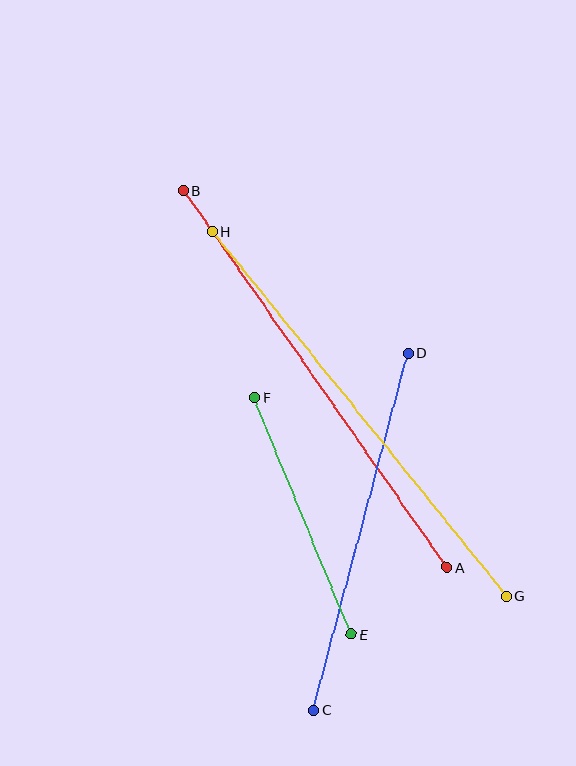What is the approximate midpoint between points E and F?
The midpoint is at approximately (303, 516) pixels.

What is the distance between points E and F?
The distance is approximately 256 pixels.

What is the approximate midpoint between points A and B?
The midpoint is at approximately (315, 379) pixels.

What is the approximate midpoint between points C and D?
The midpoint is at approximately (361, 531) pixels.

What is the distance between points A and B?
The distance is approximately 460 pixels.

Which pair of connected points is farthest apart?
Points G and H are farthest apart.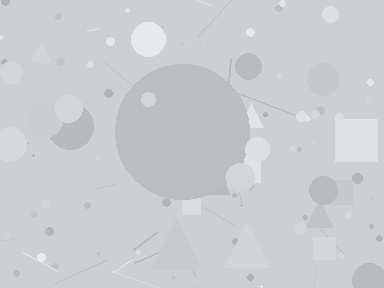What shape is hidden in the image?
A circle is hidden in the image.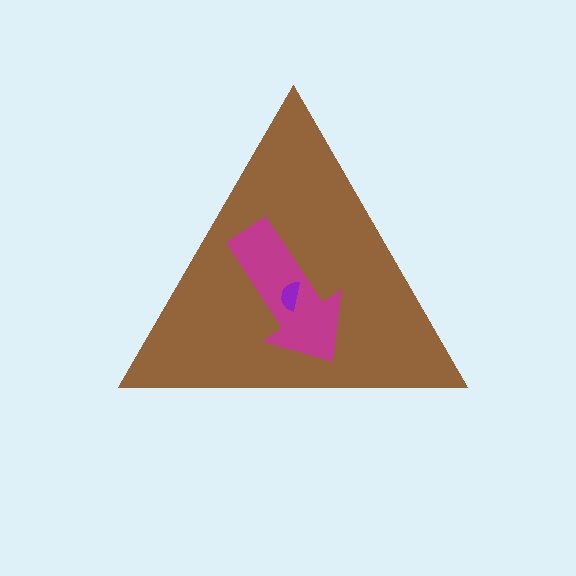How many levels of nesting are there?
3.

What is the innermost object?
The purple semicircle.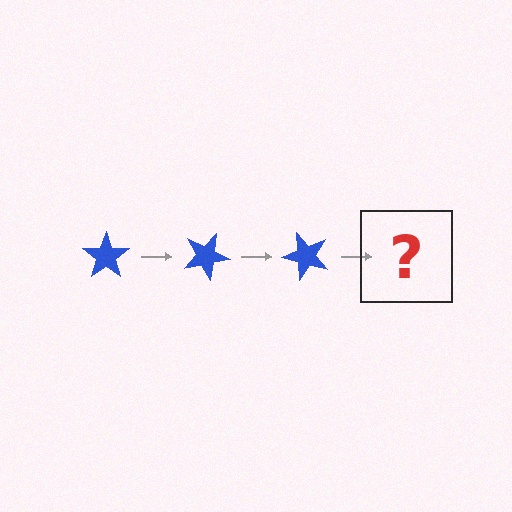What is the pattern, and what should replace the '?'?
The pattern is that the star rotates 25 degrees each step. The '?' should be a blue star rotated 75 degrees.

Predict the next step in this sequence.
The next step is a blue star rotated 75 degrees.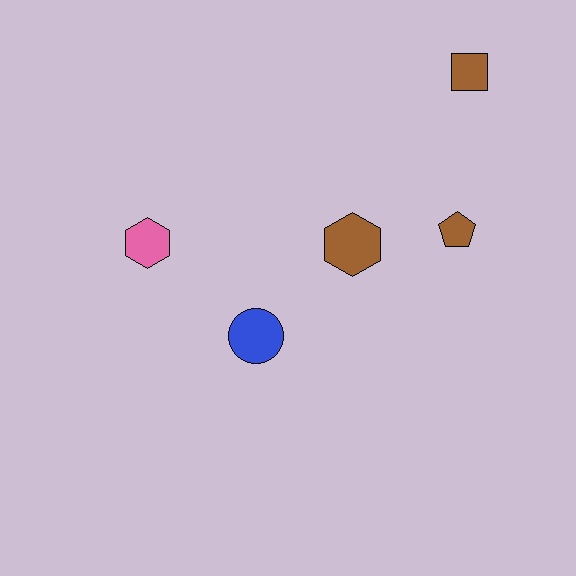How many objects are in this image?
There are 5 objects.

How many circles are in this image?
There is 1 circle.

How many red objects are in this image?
There are no red objects.